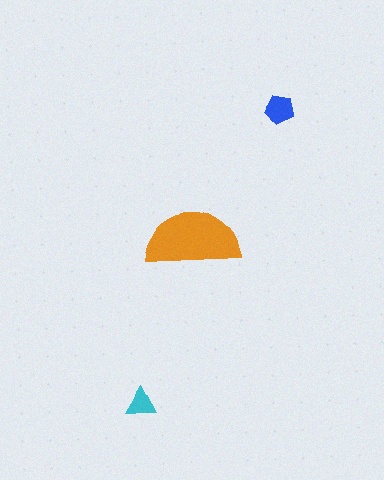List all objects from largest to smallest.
The orange semicircle, the blue pentagon, the cyan triangle.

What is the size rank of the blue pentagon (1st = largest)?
2nd.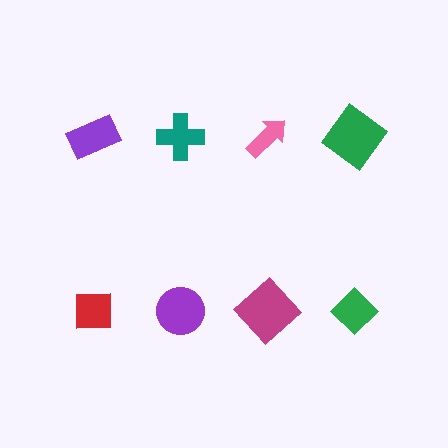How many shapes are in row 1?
4 shapes.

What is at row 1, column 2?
A teal cross.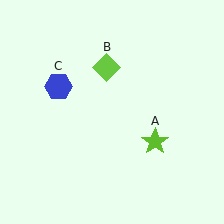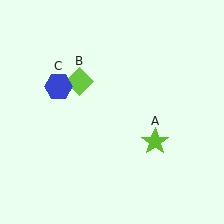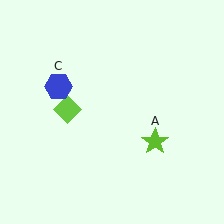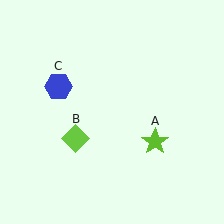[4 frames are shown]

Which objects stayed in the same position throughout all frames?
Lime star (object A) and blue hexagon (object C) remained stationary.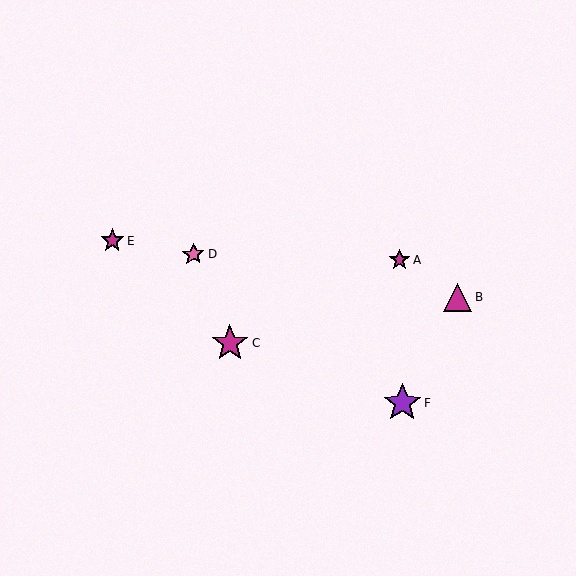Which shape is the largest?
The purple star (labeled F) is the largest.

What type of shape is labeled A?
Shape A is a magenta star.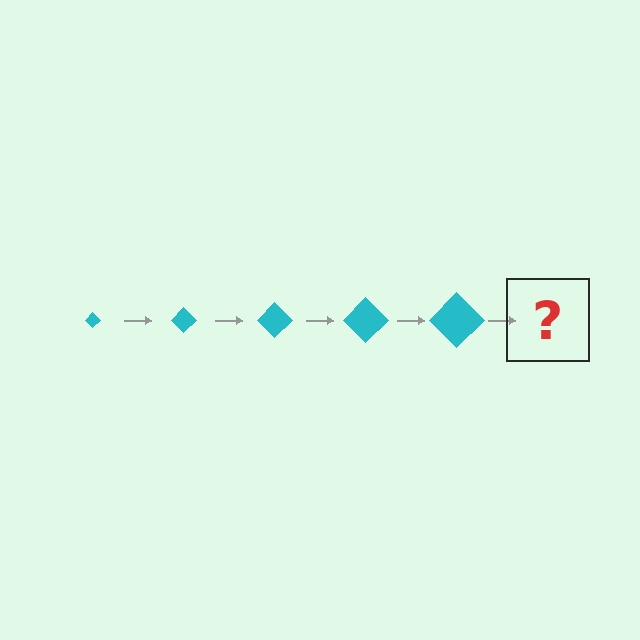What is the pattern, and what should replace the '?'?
The pattern is that the diamond gets progressively larger each step. The '?' should be a cyan diamond, larger than the previous one.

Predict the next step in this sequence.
The next step is a cyan diamond, larger than the previous one.